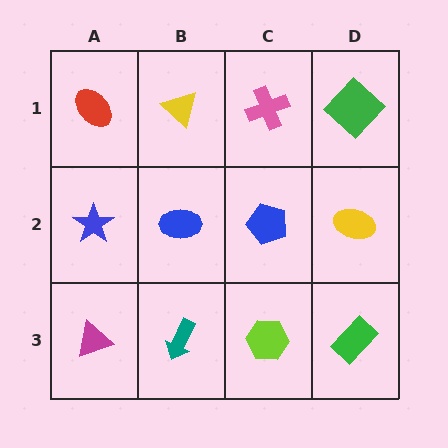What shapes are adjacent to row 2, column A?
A red ellipse (row 1, column A), a magenta triangle (row 3, column A), a blue ellipse (row 2, column B).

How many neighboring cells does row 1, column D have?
2.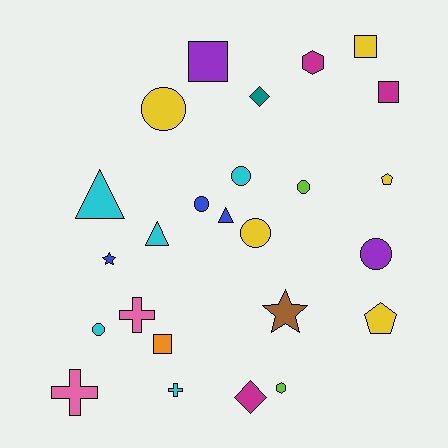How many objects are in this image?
There are 25 objects.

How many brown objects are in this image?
There is 1 brown object.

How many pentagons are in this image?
There are 2 pentagons.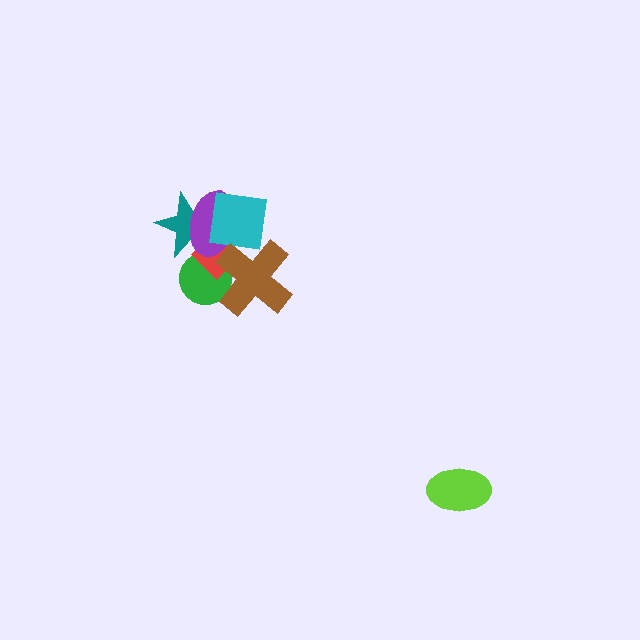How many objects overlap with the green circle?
2 objects overlap with the green circle.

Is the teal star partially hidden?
Yes, it is partially covered by another shape.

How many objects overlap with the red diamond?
5 objects overlap with the red diamond.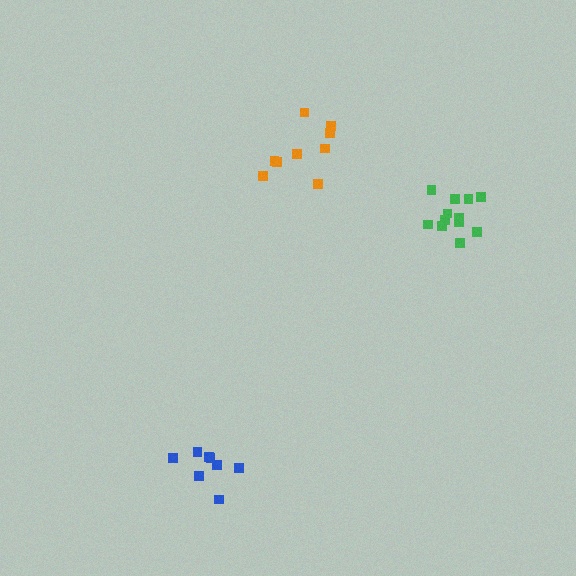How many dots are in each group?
Group 1: 9 dots, Group 2: 12 dots, Group 3: 8 dots (29 total).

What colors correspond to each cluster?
The clusters are colored: orange, green, blue.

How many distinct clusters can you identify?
There are 3 distinct clusters.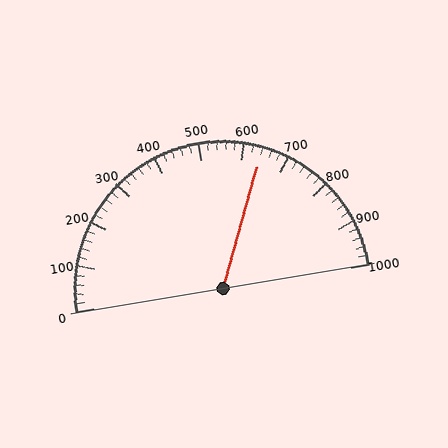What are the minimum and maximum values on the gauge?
The gauge ranges from 0 to 1000.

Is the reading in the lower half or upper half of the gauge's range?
The reading is in the upper half of the range (0 to 1000).